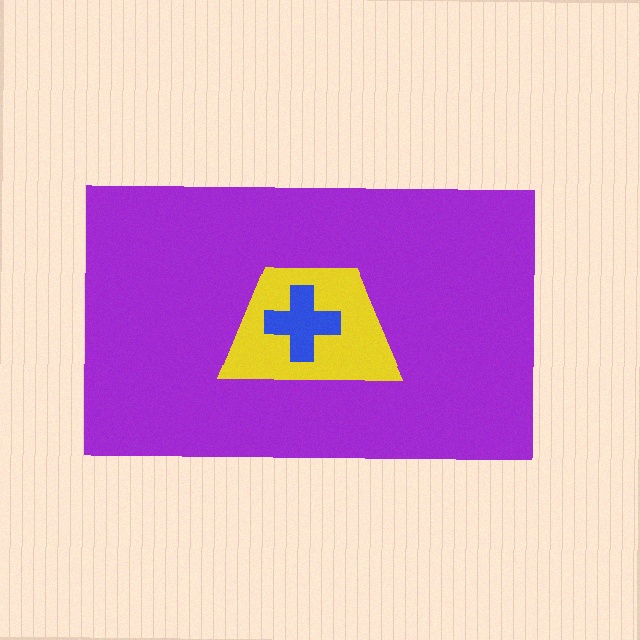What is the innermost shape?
The blue cross.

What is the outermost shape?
The purple rectangle.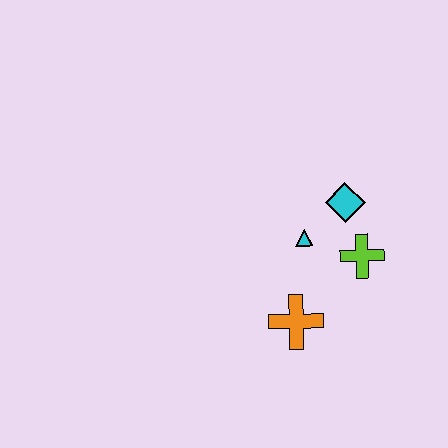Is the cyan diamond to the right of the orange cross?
Yes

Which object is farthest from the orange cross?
The cyan diamond is farthest from the orange cross.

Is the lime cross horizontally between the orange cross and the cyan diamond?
No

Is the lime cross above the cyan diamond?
No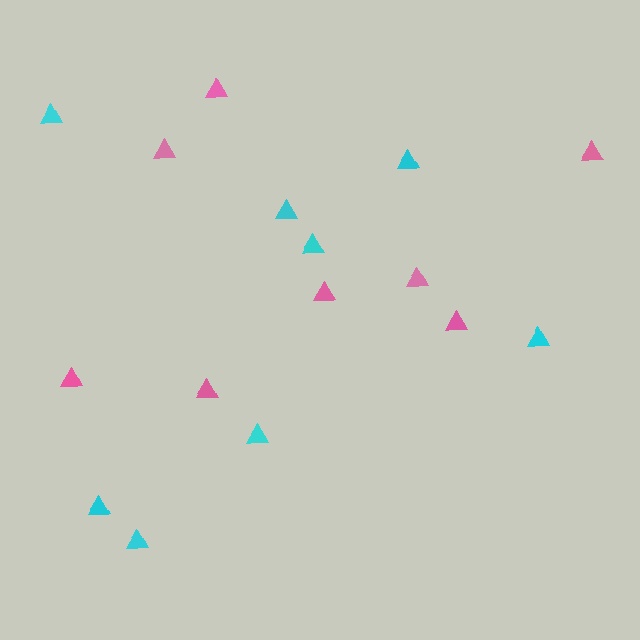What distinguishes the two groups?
There are 2 groups: one group of pink triangles (8) and one group of cyan triangles (8).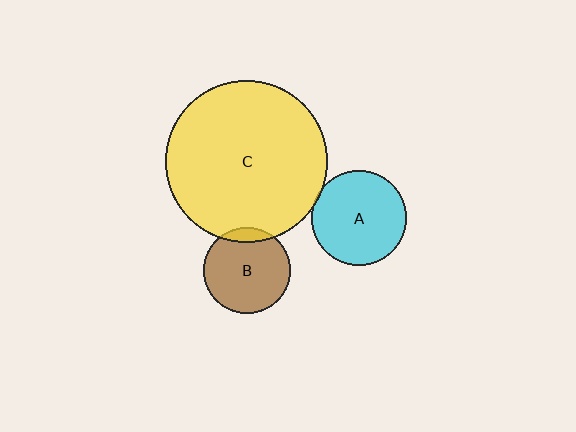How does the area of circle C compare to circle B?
Approximately 3.5 times.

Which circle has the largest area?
Circle C (yellow).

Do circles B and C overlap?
Yes.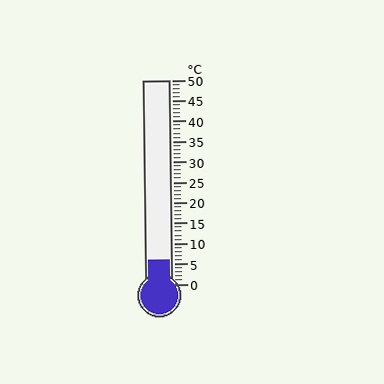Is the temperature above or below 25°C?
The temperature is below 25°C.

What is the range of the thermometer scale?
The thermometer scale ranges from 0°C to 50°C.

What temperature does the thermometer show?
The thermometer shows approximately 6°C.